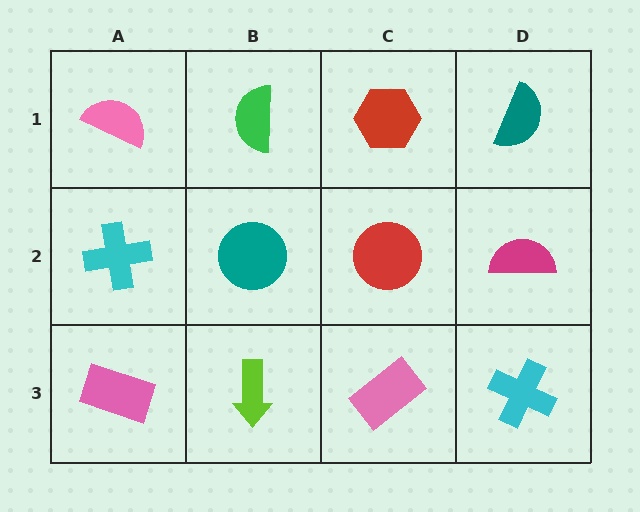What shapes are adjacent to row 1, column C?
A red circle (row 2, column C), a green semicircle (row 1, column B), a teal semicircle (row 1, column D).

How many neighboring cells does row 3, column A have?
2.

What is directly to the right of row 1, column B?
A red hexagon.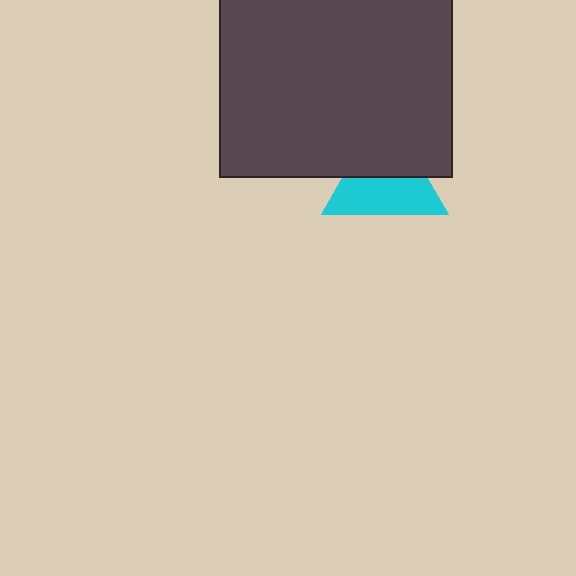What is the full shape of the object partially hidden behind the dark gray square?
The partially hidden object is a cyan triangle.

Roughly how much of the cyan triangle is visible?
About half of it is visible (roughly 56%).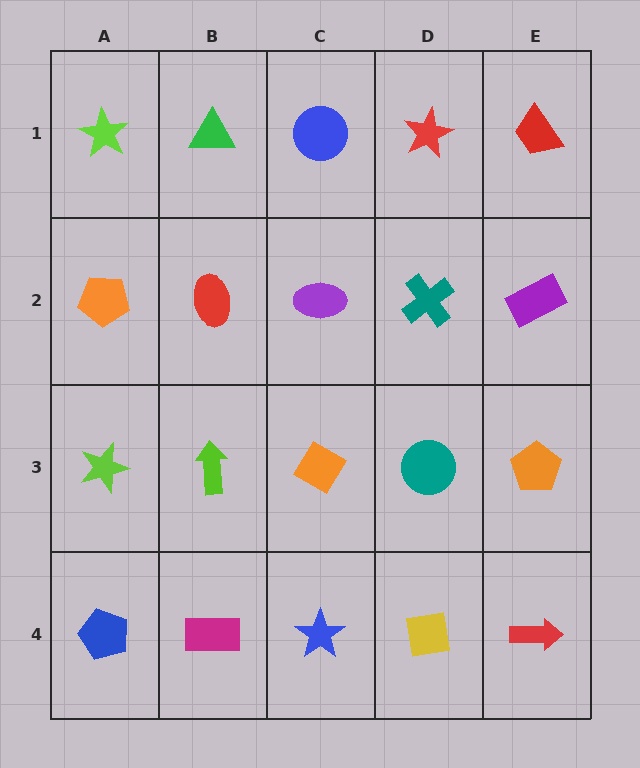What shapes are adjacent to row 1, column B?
A red ellipse (row 2, column B), a lime star (row 1, column A), a blue circle (row 1, column C).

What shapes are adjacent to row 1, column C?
A purple ellipse (row 2, column C), a green triangle (row 1, column B), a red star (row 1, column D).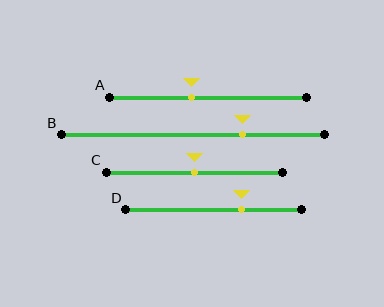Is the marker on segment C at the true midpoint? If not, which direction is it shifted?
Yes, the marker on segment C is at the true midpoint.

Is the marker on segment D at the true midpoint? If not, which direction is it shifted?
No, the marker on segment D is shifted to the right by about 16% of the segment length.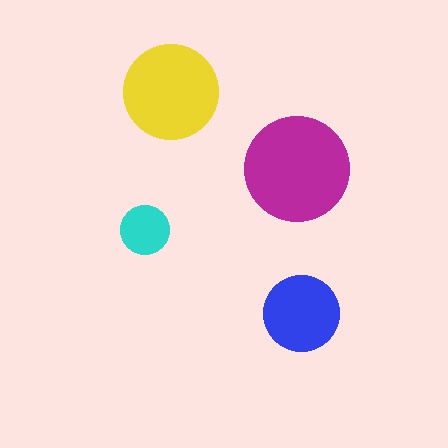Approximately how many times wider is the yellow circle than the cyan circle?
About 2 times wider.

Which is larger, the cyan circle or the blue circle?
The blue one.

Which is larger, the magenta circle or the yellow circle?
The magenta one.